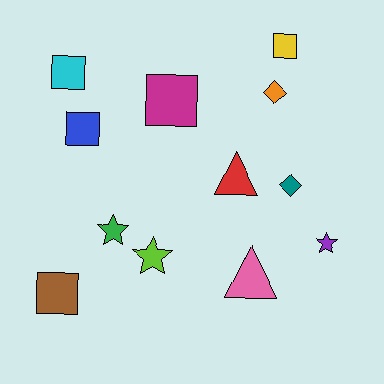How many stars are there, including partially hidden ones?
There are 3 stars.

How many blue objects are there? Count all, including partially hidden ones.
There is 1 blue object.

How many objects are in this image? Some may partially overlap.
There are 12 objects.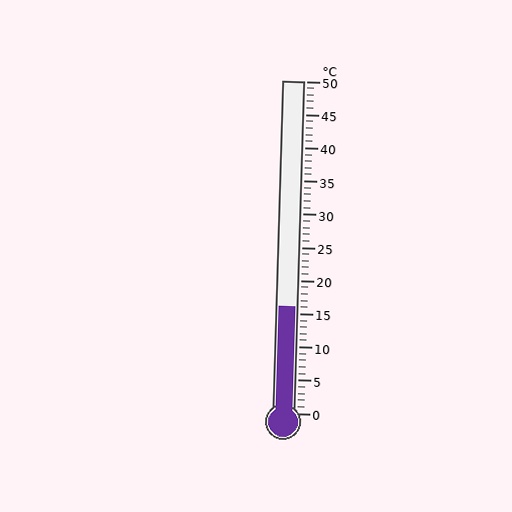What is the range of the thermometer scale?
The thermometer scale ranges from 0°C to 50°C.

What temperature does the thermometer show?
The thermometer shows approximately 16°C.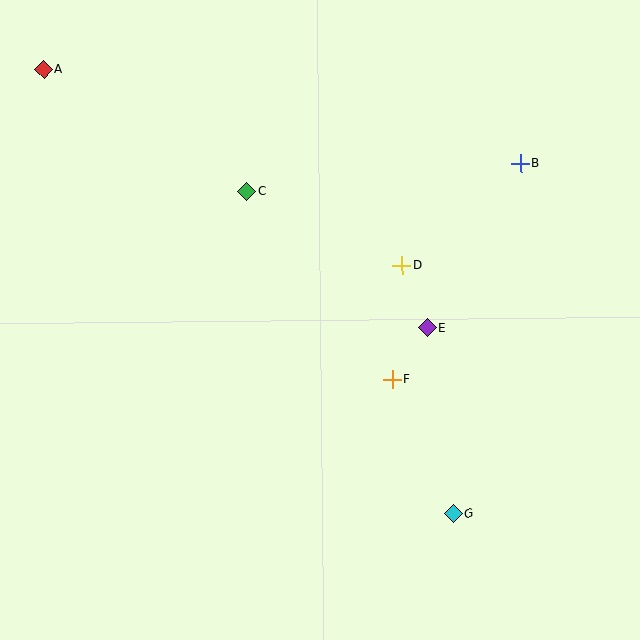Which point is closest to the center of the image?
Point F at (392, 380) is closest to the center.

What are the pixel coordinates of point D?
Point D is at (402, 265).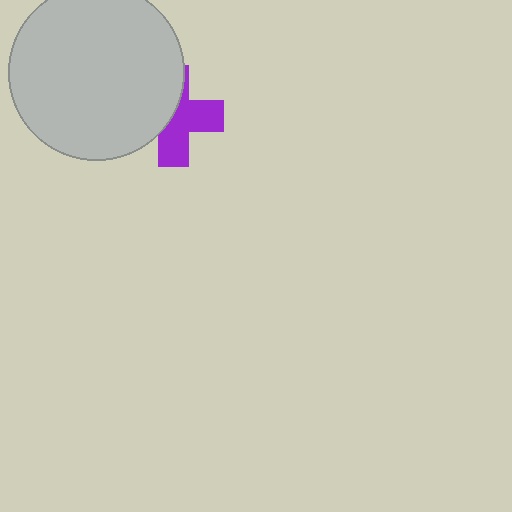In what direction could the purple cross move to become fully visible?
The purple cross could move right. That would shift it out from behind the light gray circle entirely.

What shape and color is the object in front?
The object in front is a light gray circle.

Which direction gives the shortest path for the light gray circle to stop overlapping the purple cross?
Moving left gives the shortest separation.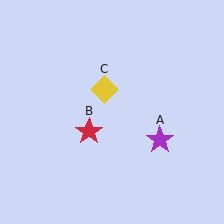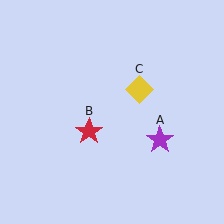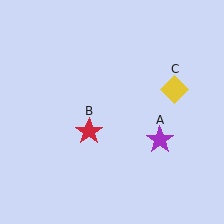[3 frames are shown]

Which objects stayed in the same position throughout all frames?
Purple star (object A) and red star (object B) remained stationary.